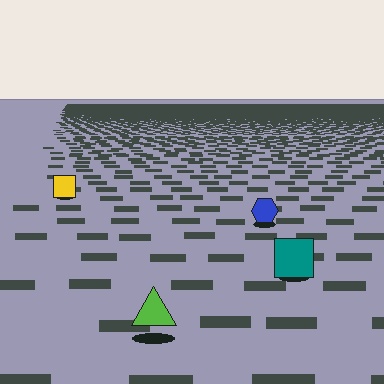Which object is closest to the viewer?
The lime triangle is closest. The texture marks near it are larger and more spread out.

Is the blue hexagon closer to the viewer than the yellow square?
Yes. The blue hexagon is closer — you can tell from the texture gradient: the ground texture is coarser near it.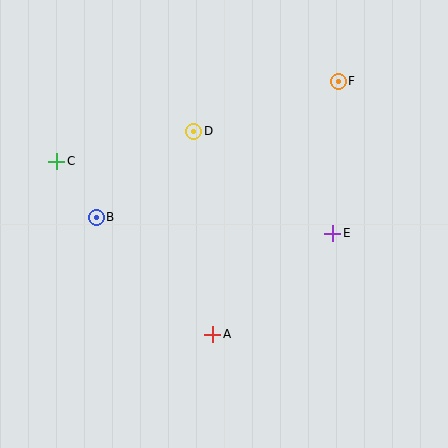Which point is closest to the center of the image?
Point D at (194, 131) is closest to the center.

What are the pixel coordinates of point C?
Point C is at (57, 161).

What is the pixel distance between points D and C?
The distance between D and C is 140 pixels.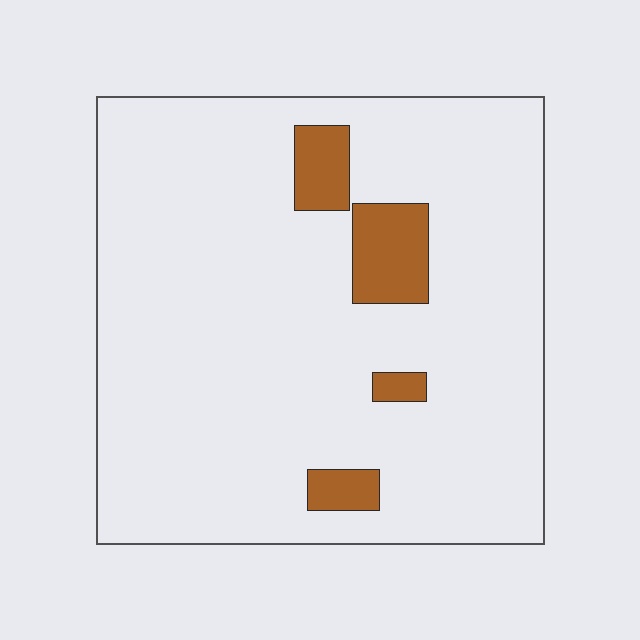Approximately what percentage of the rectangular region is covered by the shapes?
Approximately 10%.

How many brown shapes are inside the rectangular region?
4.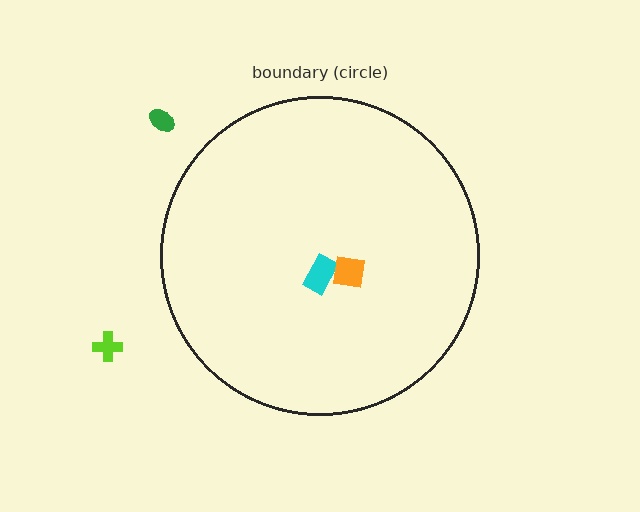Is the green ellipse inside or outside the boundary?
Outside.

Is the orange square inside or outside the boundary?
Inside.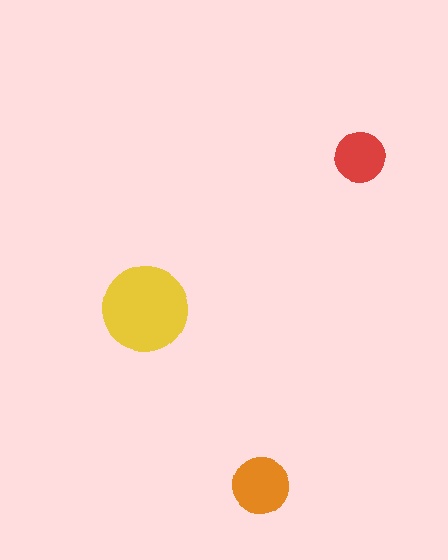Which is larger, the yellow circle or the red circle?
The yellow one.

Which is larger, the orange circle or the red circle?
The orange one.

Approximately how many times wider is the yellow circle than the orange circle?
About 1.5 times wider.